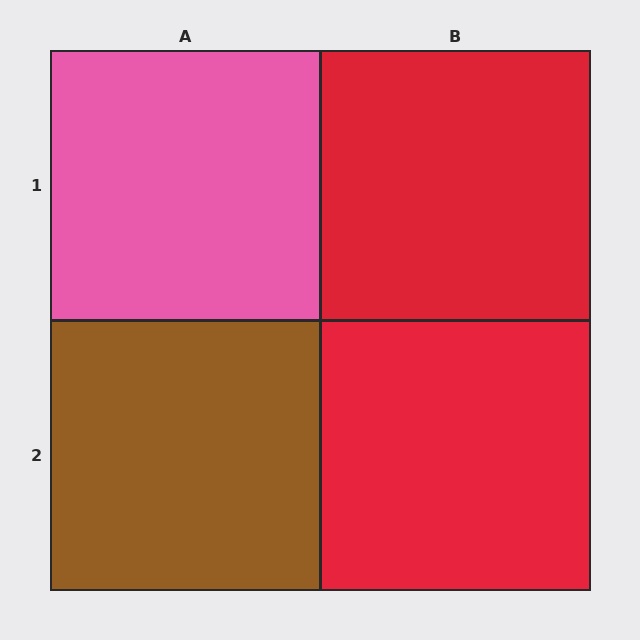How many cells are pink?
1 cell is pink.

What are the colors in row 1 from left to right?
Pink, red.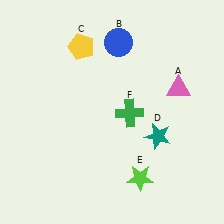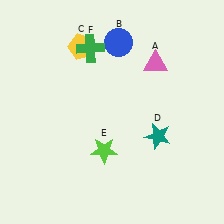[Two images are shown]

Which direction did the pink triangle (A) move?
The pink triangle (A) moved up.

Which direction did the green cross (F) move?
The green cross (F) moved up.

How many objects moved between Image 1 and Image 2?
3 objects moved between the two images.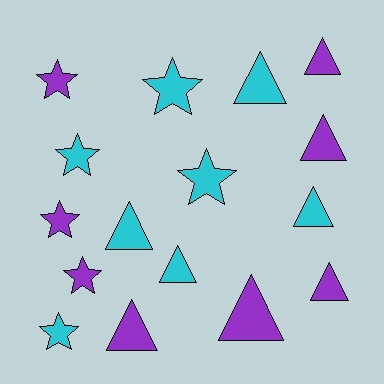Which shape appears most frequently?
Triangle, with 9 objects.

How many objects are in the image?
There are 16 objects.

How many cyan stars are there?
There are 4 cyan stars.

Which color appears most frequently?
Cyan, with 8 objects.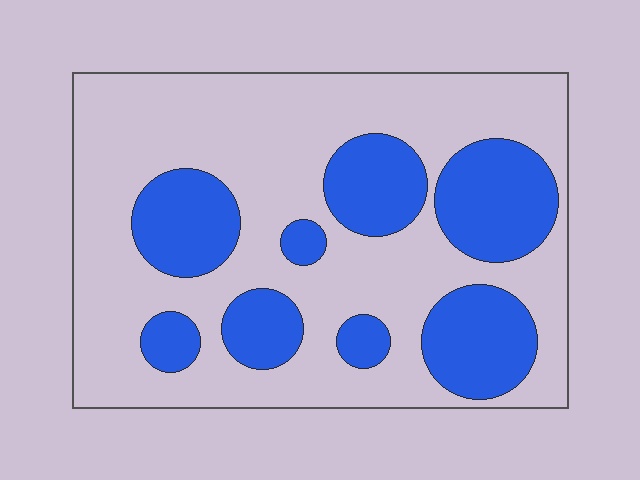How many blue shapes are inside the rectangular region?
8.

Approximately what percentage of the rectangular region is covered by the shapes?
Approximately 30%.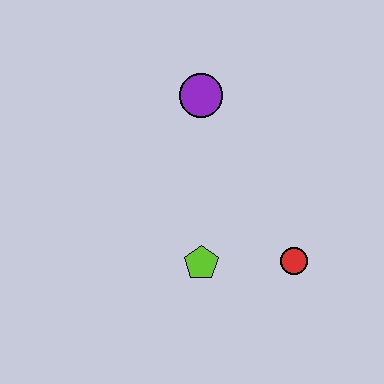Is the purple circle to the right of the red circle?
No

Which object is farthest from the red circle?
The purple circle is farthest from the red circle.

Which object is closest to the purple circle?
The lime pentagon is closest to the purple circle.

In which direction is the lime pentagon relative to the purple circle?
The lime pentagon is below the purple circle.